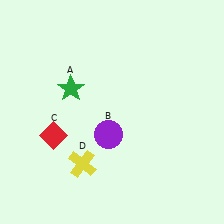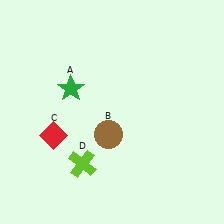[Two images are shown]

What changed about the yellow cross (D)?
In Image 1, D is yellow. In Image 2, it changed to lime.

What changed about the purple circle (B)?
In Image 1, B is purple. In Image 2, it changed to brown.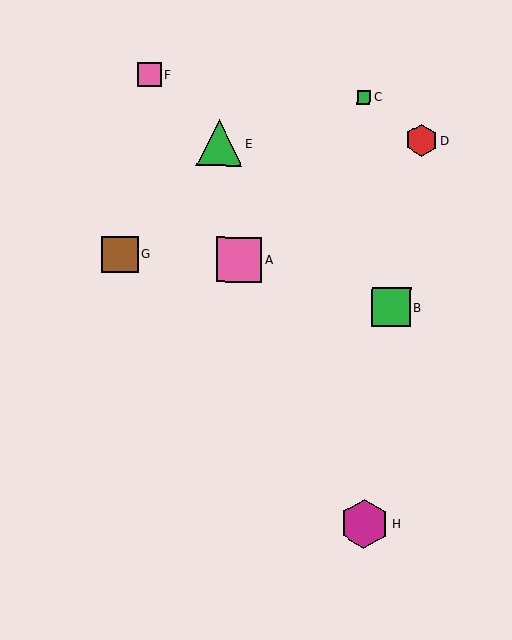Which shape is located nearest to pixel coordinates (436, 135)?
The red hexagon (labeled D) at (421, 141) is nearest to that location.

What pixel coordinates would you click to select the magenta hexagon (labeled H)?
Click at (364, 524) to select the magenta hexagon H.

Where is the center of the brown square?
The center of the brown square is at (120, 254).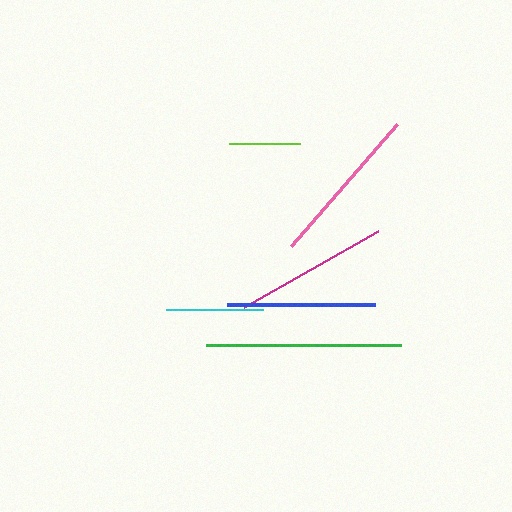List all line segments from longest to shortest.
From longest to shortest: green, pink, magenta, blue, cyan, lime.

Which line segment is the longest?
The green line is the longest at approximately 194 pixels.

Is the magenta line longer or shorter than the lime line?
The magenta line is longer than the lime line.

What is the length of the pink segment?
The pink segment is approximately 161 pixels long.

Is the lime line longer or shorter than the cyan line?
The cyan line is longer than the lime line.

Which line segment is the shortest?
The lime line is the shortest at approximately 71 pixels.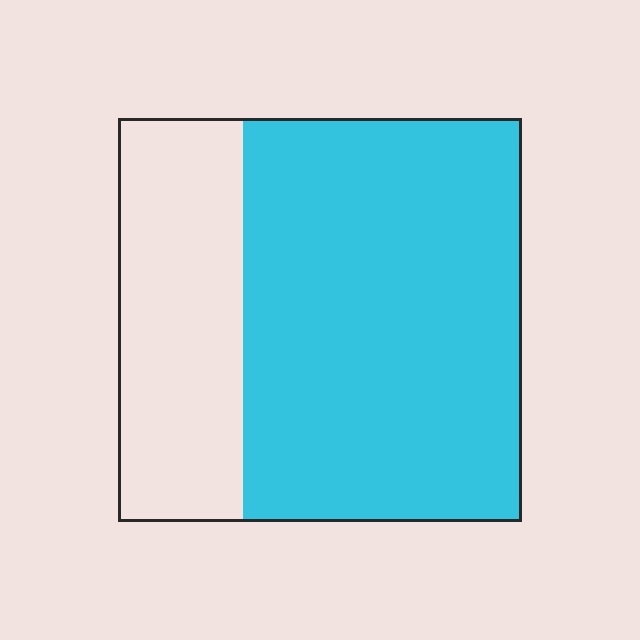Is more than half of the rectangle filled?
Yes.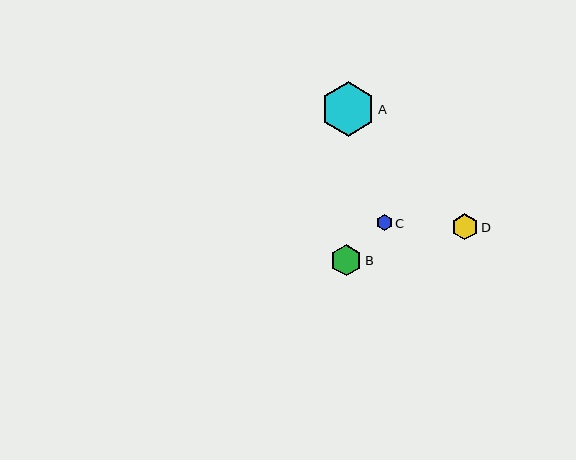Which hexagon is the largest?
Hexagon A is the largest with a size of approximately 55 pixels.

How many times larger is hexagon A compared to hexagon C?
Hexagon A is approximately 3.4 times the size of hexagon C.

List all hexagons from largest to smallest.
From largest to smallest: A, B, D, C.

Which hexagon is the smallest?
Hexagon C is the smallest with a size of approximately 16 pixels.